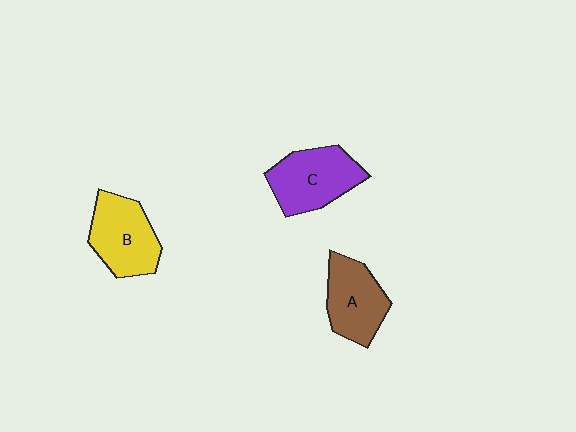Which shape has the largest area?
Shape C (purple).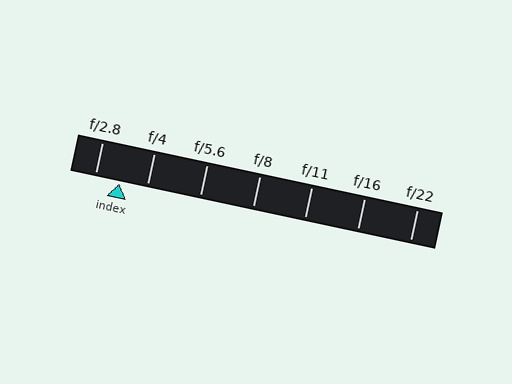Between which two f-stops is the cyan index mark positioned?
The index mark is between f/2.8 and f/4.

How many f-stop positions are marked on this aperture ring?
There are 7 f-stop positions marked.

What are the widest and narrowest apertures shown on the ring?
The widest aperture shown is f/2.8 and the narrowest is f/22.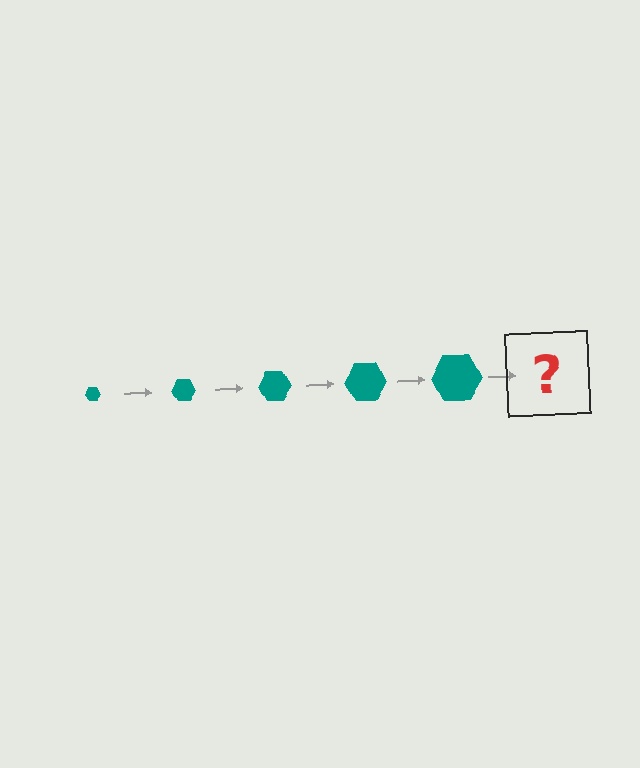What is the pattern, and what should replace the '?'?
The pattern is that the hexagon gets progressively larger each step. The '?' should be a teal hexagon, larger than the previous one.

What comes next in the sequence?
The next element should be a teal hexagon, larger than the previous one.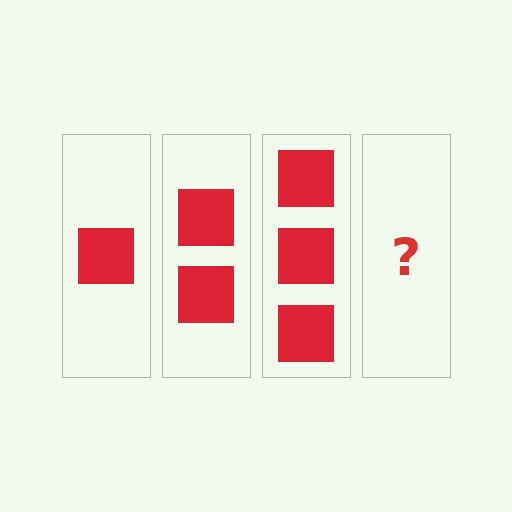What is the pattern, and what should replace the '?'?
The pattern is that each step adds one more square. The '?' should be 4 squares.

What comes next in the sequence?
The next element should be 4 squares.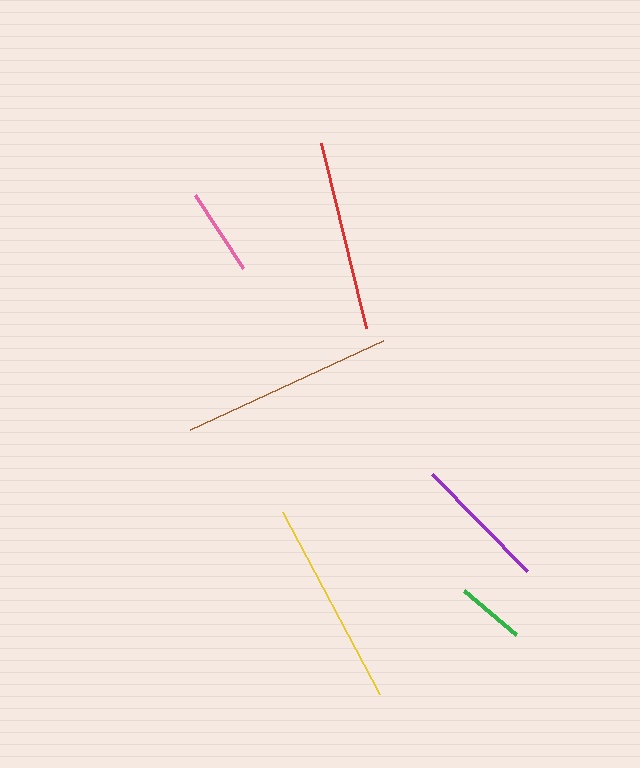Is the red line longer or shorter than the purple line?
The red line is longer than the purple line.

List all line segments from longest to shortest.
From longest to shortest: brown, yellow, red, purple, pink, green.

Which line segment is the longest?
The brown line is the longest at approximately 213 pixels.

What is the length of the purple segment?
The purple segment is approximately 136 pixels long.